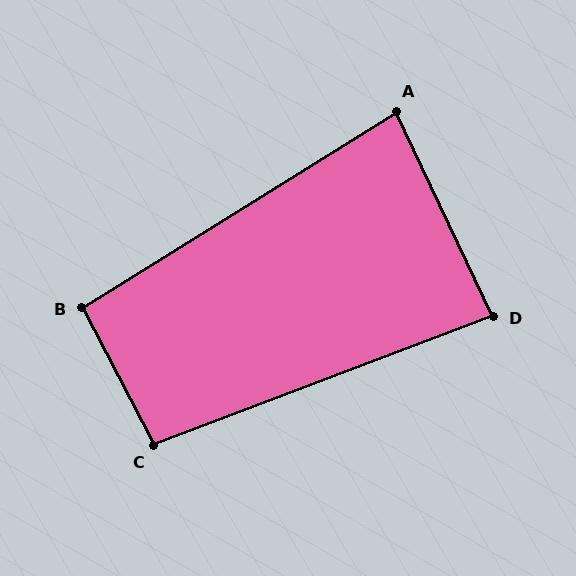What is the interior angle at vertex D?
Approximately 86 degrees (approximately right).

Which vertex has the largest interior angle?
C, at approximately 97 degrees.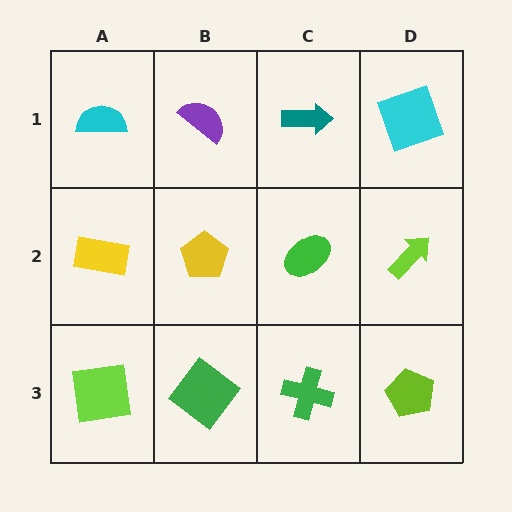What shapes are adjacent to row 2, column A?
A cyan semicircle (row 1, column A), a lime square (row 3, column A), a yellow pentagon (row 2, column B).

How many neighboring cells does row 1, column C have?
3.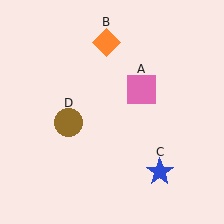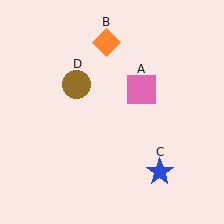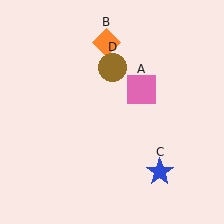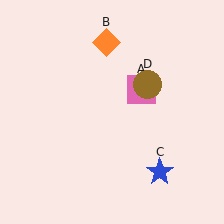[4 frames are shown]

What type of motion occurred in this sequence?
The brown circle (object D) rotated clockwise around the center of the scene.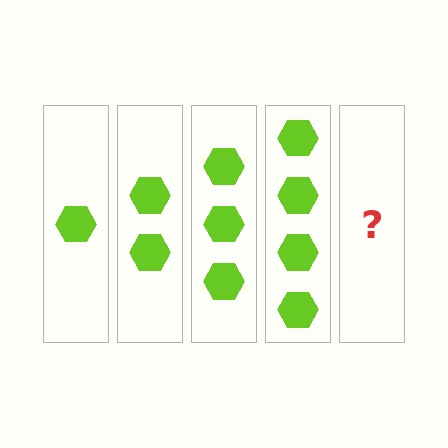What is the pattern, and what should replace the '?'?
The pattern is that each step adds one more hexagon. The '?' should be 5 hexagons.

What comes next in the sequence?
The next element should be 5 hexagons.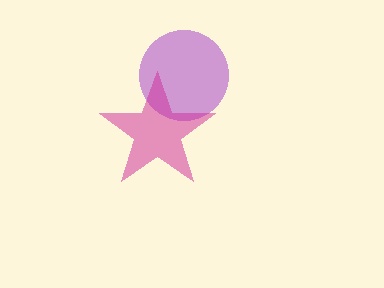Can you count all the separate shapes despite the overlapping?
Yes, there are 2 separate shapes.